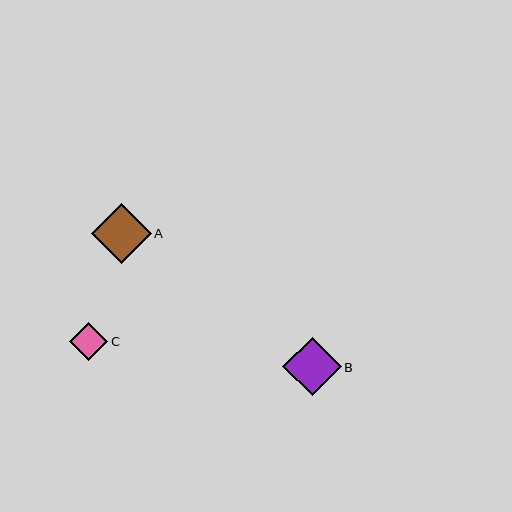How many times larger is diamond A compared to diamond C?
Diamond A is approximately 1.6 times the size of diamond C.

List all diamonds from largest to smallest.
From largest to smallest: A, B, C.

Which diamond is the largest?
Diamond A is the largest with a size of approximately 60 pixels.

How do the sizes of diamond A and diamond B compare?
Diamond A and diamond B are approximately the same size.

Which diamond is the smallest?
Diamond C is the smallest with a size of approximately 38 pixels.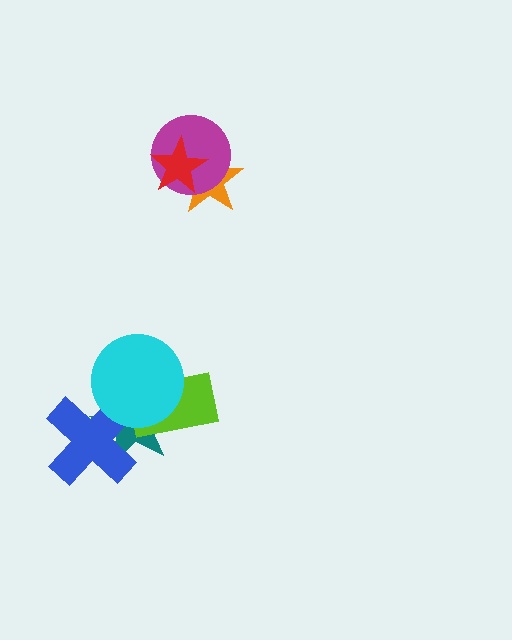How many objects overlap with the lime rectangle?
2 objects overlap with the lime rectangle.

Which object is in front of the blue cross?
The cyan circle is in front of the blue cross.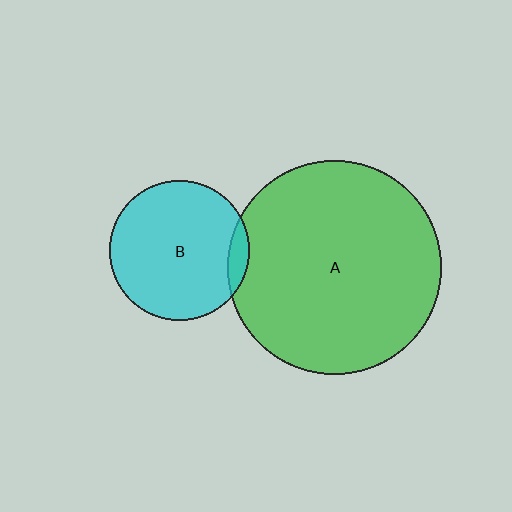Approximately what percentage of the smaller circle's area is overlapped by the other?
Approximately 10%.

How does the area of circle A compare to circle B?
Approximately 2.4 times.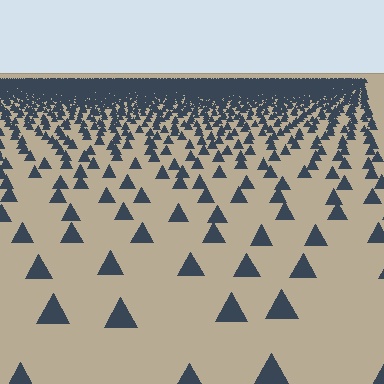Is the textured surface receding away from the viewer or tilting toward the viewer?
The surface is receding away from the viewer. Texture elements get smaller and denser toward the top.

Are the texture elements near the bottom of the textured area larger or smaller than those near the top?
Larger. Near the bottom, elements are closer to the viewer and appear at a bigger on-screen size.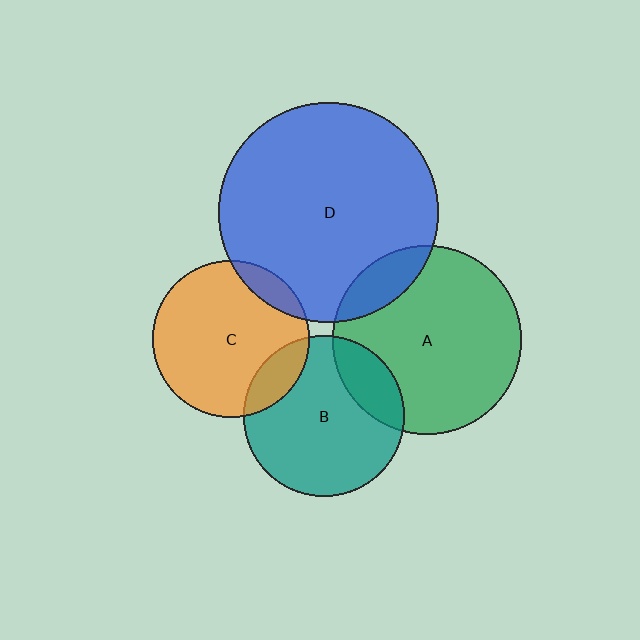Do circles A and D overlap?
Yes.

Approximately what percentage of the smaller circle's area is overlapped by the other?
Approximately 15%.